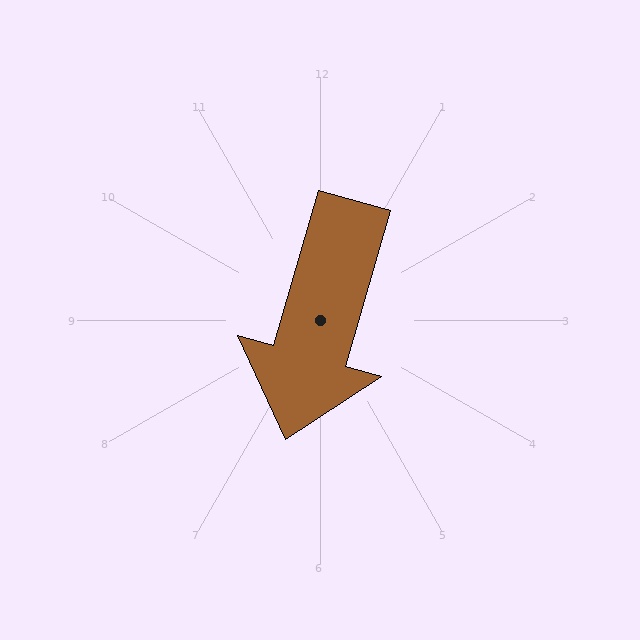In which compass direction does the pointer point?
South.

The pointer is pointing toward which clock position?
Roughly 7 o'clock.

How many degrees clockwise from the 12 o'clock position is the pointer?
Approximately 196 degrees.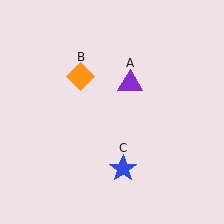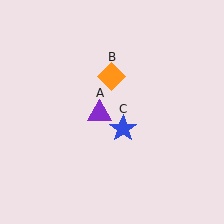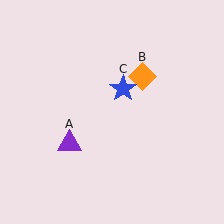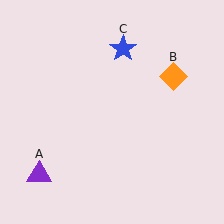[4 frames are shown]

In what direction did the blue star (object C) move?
The blue star (object C) moved up.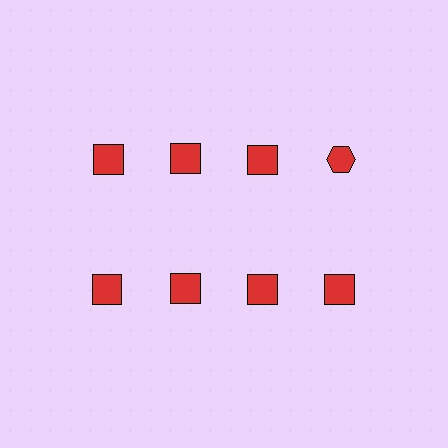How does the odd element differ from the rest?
It has a different shape: hexagon instead of square.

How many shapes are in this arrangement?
There are 8 shapes arranged in a grid pattern.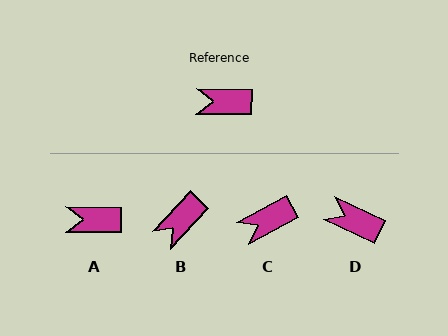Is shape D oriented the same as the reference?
No, it is off by about 25 degrees.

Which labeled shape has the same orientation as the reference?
A.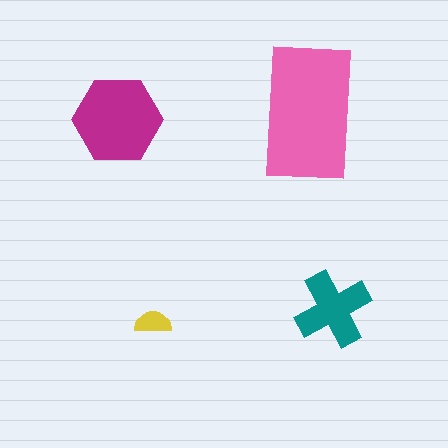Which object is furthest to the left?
The magenta hexagon is leftmost.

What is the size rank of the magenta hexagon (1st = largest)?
2nd.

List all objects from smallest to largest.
The yellow semicircle, the teal cross, the magenta hexagon, the pink rectangle.